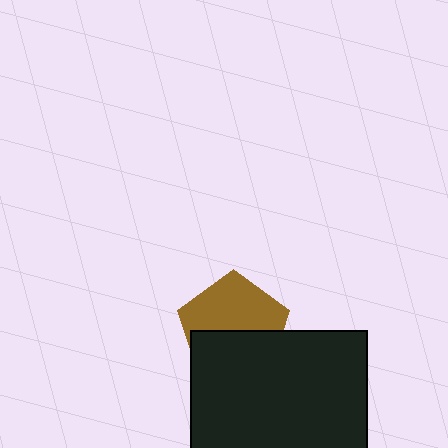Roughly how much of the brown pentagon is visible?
About half of it is visible (roughly 52%).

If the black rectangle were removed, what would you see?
You would see the complete brown pentagon.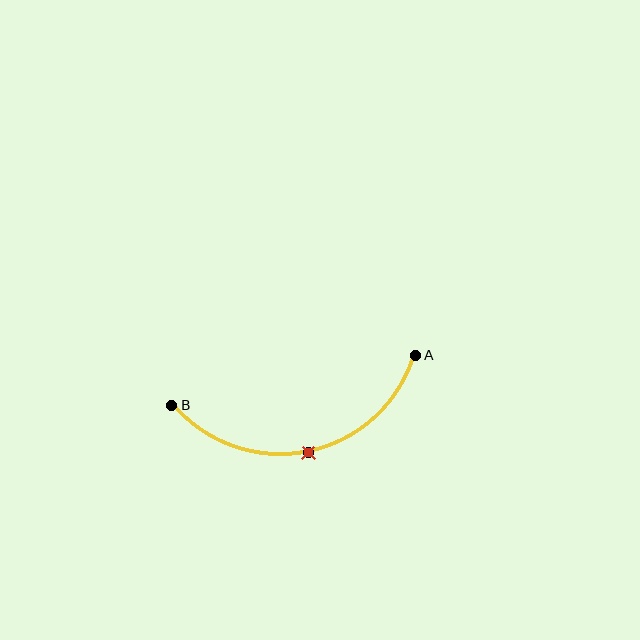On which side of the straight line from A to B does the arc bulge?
The arc bulges below the straight line connecting A and B.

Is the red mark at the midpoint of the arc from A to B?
Yes. The red mark lies on the arc at equal arc-length from both A and B — it is the arc midpoint.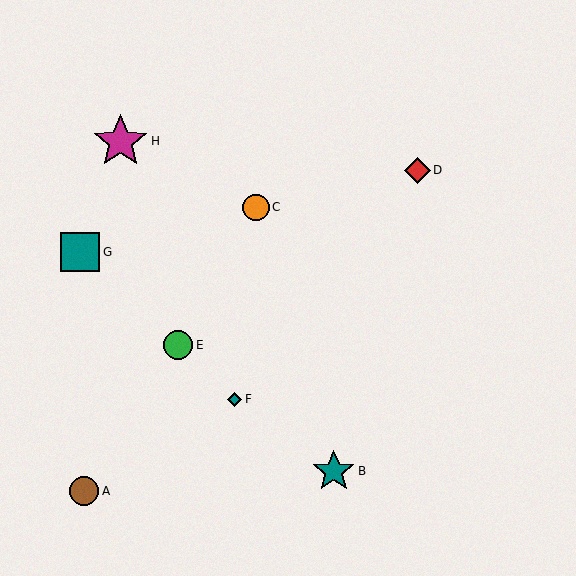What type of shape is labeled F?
Shape F is a teal diamond.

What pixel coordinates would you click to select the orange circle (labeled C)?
Click at (256, 207) to select the orange circle C.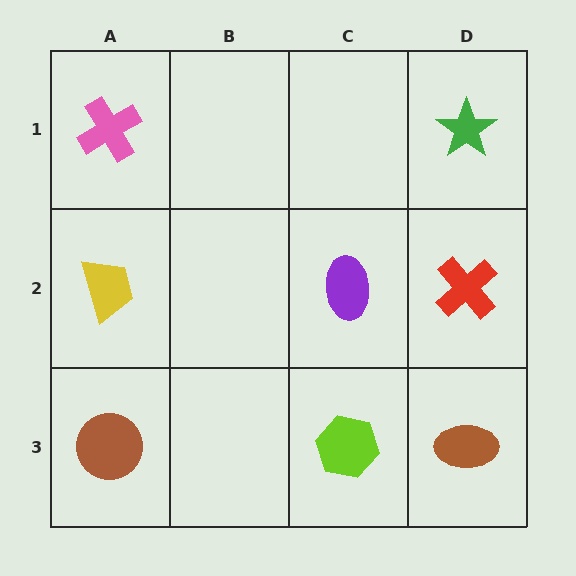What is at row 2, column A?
A yellow trapezoid.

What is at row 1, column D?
A green star.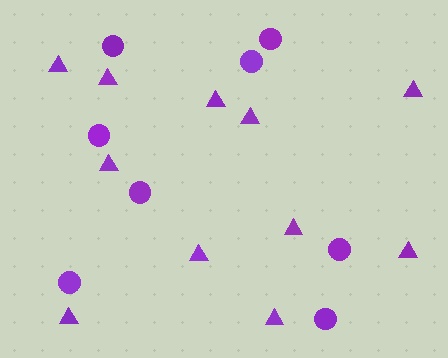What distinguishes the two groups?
There are 2 groups: one group of circles (8) and one group of triangles (11).